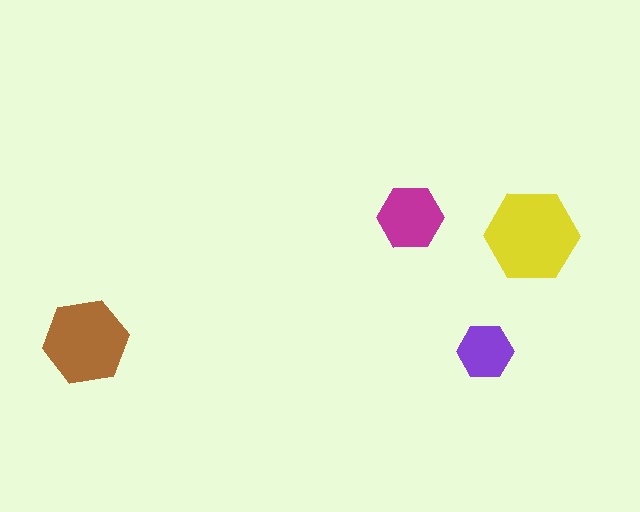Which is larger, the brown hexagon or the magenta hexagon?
The brown one.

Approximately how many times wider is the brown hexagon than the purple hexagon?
About 1.5 times wider.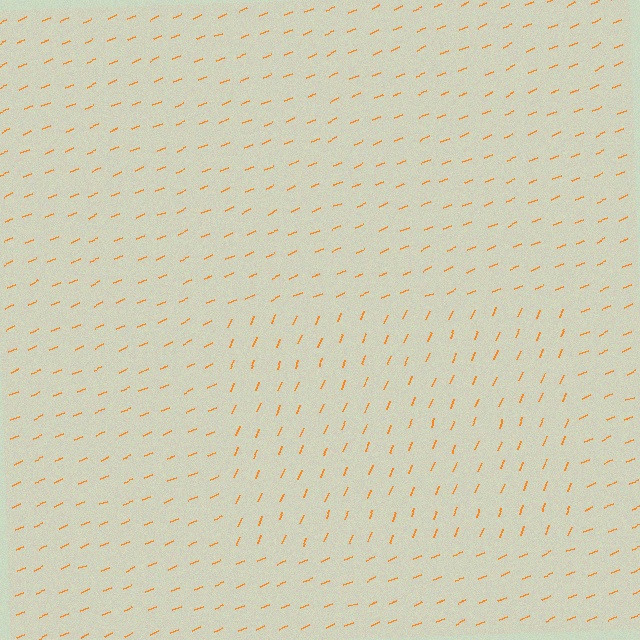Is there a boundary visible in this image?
Yes, there is a texture boundary formed by a change in line orientation.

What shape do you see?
I see a rectangle.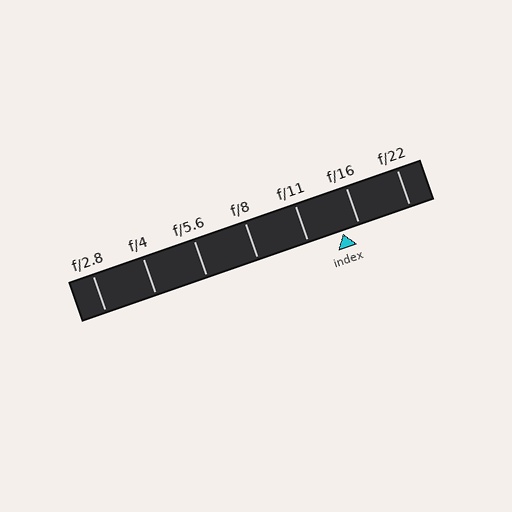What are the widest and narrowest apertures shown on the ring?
The widest aperture shown is f/2.8 and the narrowest is f/22.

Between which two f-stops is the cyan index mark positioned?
The index mark is between f/11 and f/16.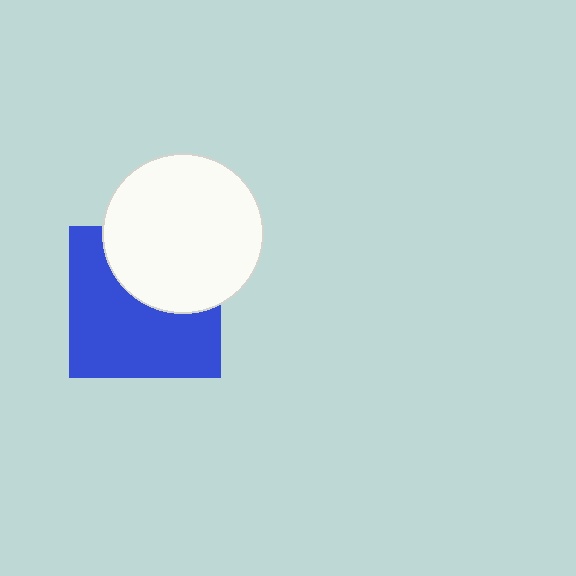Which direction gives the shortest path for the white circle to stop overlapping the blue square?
Moving up gives the shortest separation.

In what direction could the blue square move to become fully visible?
The blue square could move down. That would shift it out from behind the white circle entirely.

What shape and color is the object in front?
The object in front is a white circle.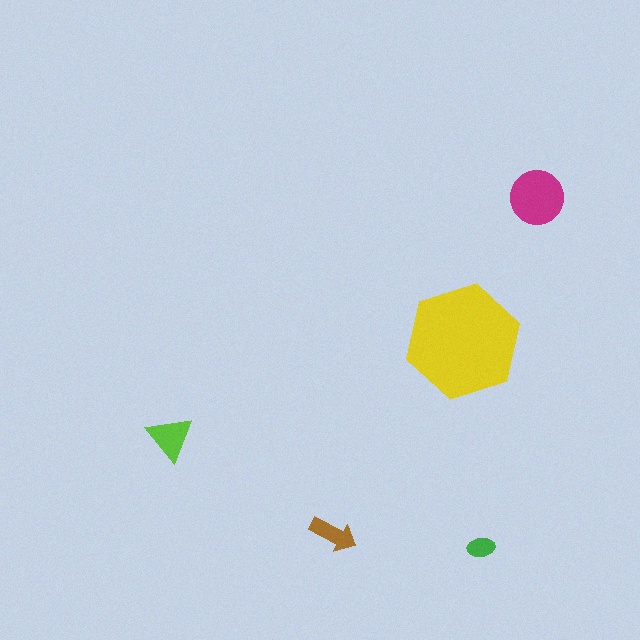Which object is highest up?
The magenta circle is topmost.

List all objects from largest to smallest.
The yellow hexagon, the magenta circle, the lime triangle, the brown arrow, the green ellipse.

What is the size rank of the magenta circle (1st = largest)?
2nd.